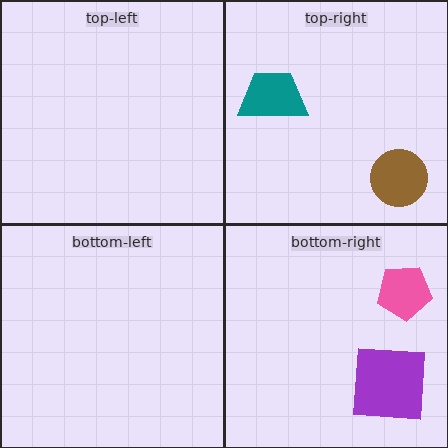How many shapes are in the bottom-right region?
2.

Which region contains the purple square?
The bottom-right region.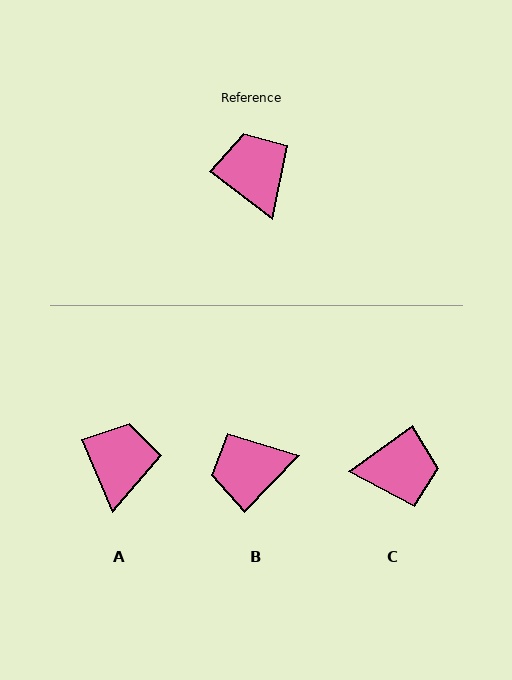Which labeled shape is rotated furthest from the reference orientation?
C, about 106 degrees away.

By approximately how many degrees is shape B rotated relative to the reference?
Approximately 84 degrees counter-clockwise.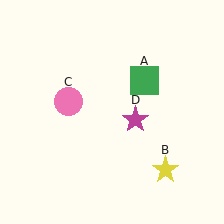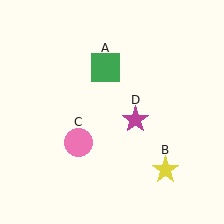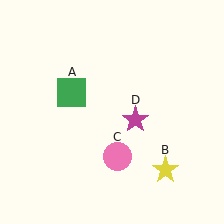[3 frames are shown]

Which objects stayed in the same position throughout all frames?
Yellow star (object B) and magenta star (object D) remained stationary.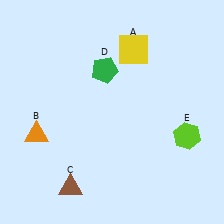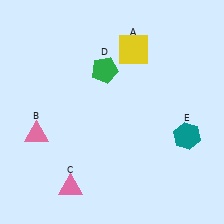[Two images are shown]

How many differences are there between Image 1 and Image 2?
There are 3 differences between the two images.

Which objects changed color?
B changed from orange to pink. C changed from brown to pink. E changed from lime to teal.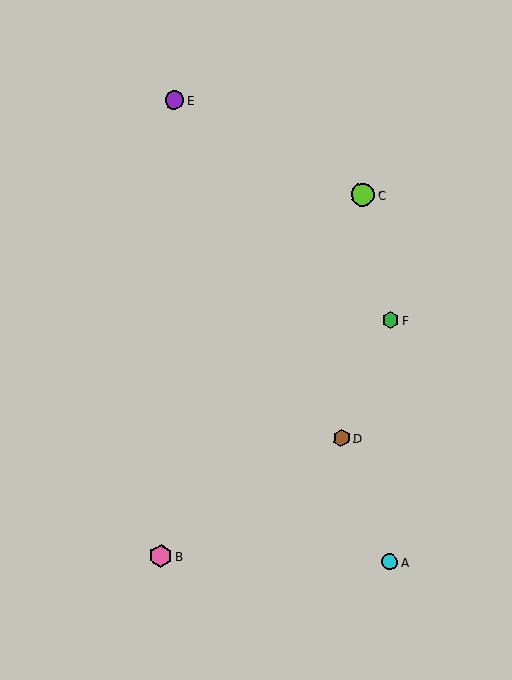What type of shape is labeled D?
Shape D is a brown hexagon.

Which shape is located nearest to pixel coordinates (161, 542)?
The pink hexagon (labeled B) at (161, 556) is nearest to that location.